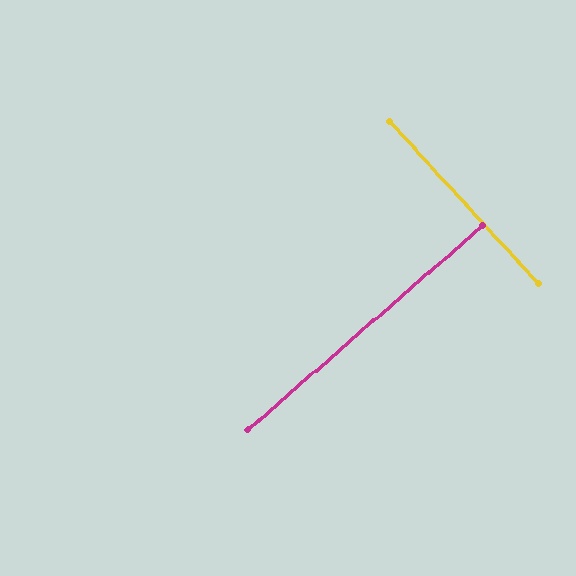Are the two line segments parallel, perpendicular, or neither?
Perpendicular — they meet at approximately 88°.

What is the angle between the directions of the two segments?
Approximately 88 degrees.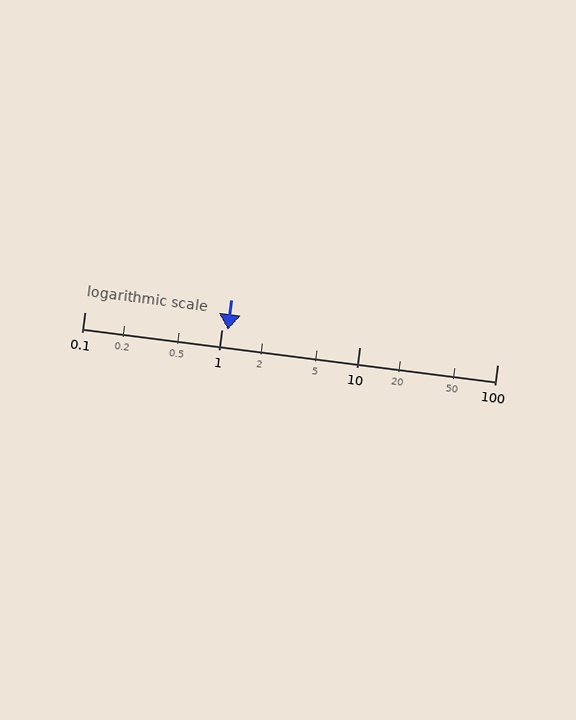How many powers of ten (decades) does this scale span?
The scale spans 3 decades, from 0.1 to 100.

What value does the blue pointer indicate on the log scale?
The pointer indicates approximately 1.1.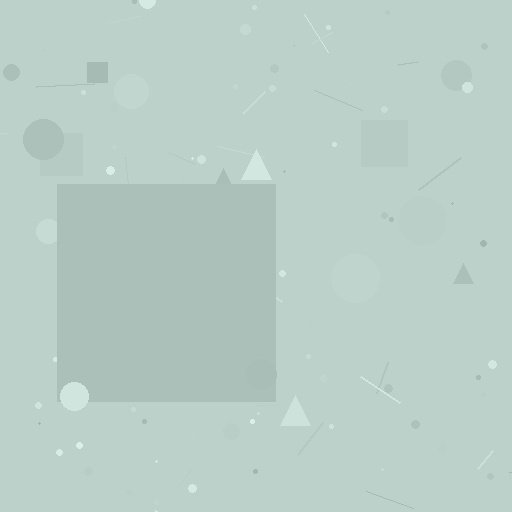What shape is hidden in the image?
A square is hidden in the image.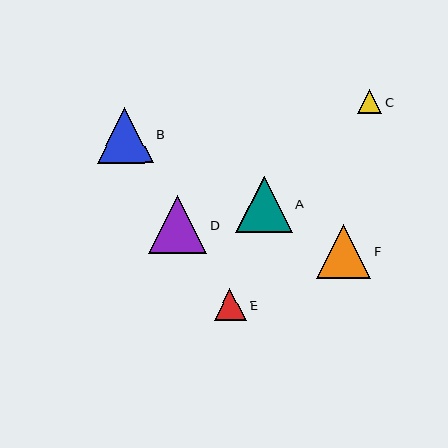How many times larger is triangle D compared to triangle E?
Triangle D is approximately 1.8 times the size of triangle E.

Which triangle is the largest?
Triangle D is the largest with a size of approximately 58 pixels.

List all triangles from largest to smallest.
From largest to smallest: D, A, B, F, E, C.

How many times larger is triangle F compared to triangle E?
Triangle F is approximately 1.7 times the size of triangle E.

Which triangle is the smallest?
Triangle C is the smallest with a size of approximately 25 pixels.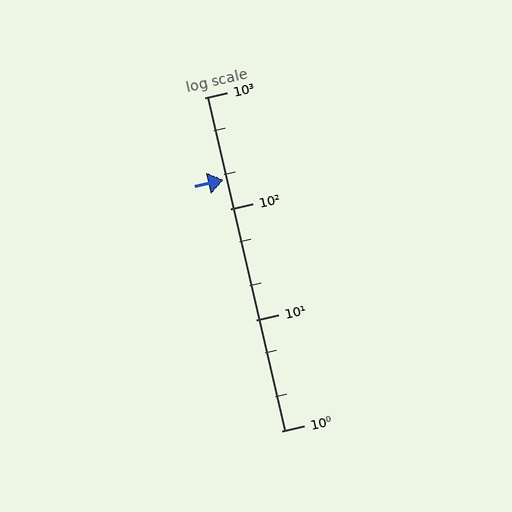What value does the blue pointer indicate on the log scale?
The pointer indicates approximately 180.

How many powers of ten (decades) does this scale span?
The scale spans 3 decades, from 1 to 1000.